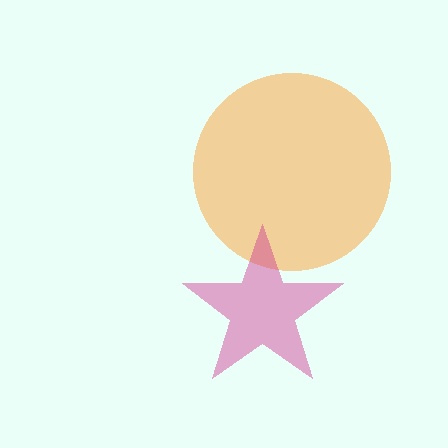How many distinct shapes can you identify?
There are 2 distinct shapes: an orange circle, a magenta star.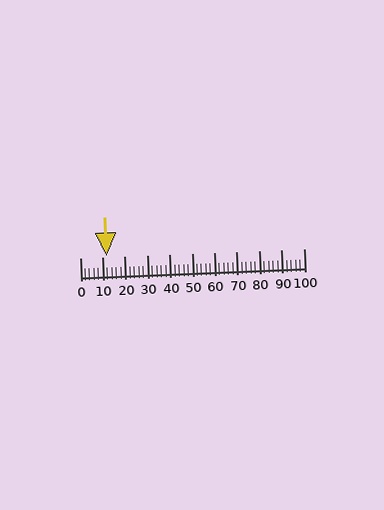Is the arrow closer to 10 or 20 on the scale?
The arrow is closer to 10.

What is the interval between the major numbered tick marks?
The major tick marks are spaced 10 units apart.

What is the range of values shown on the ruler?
The ruler shows values from 0 to 100.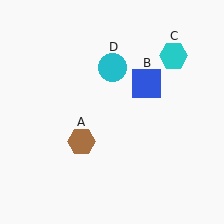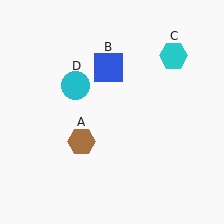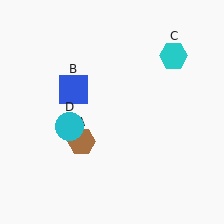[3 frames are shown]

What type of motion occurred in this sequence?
The blue square (object B), cyan circle (object D) rotated counterclockwise around the center of the scene.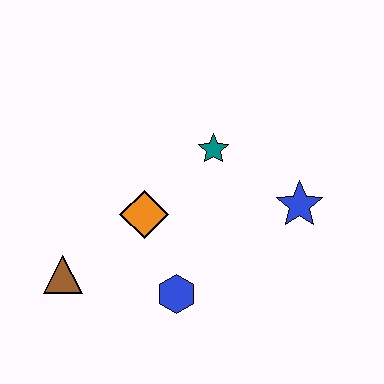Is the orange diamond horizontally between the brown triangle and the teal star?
Yes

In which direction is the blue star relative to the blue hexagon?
The blue star is to the right of the blue hexagon.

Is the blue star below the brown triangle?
No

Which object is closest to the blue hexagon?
The orange diamond is closest to the blue hexagon.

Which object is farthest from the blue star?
The brown triangle is farthest from the blue star.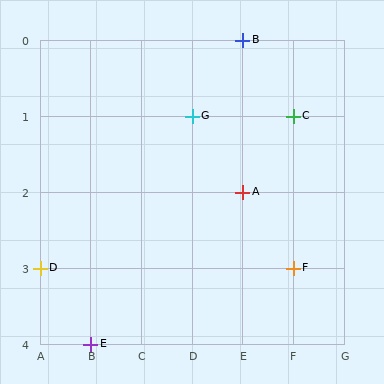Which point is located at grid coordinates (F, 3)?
Point F is at (F, 3).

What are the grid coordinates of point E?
Point E is at grid coordinates (B, 4).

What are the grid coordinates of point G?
Point G is at grid coordinates (D, 1).